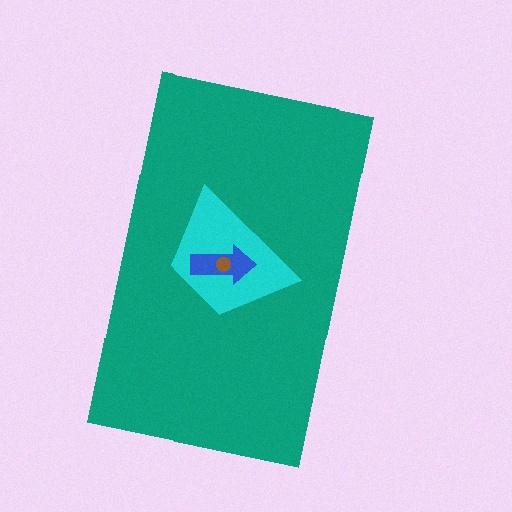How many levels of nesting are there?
4.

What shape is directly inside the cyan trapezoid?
The blue arrow.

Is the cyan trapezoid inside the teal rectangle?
Yes.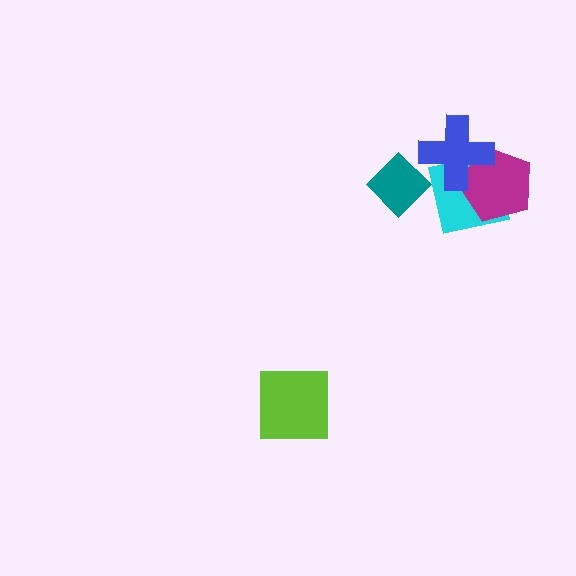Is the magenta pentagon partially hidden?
Yes, it is partially covered by another shape.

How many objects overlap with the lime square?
0 objects overlap with the lime square.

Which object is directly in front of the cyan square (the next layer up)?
The magenta pentagon is directly in front of the cyan square.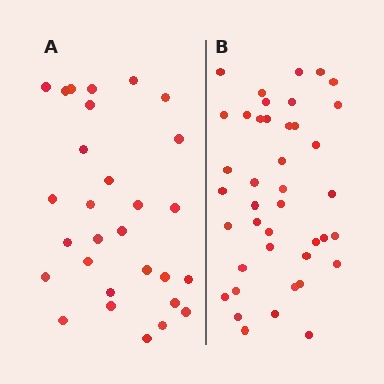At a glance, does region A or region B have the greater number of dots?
Region B (the right region) has more dots.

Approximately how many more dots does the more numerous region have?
Region B has roughly 12 or so more dots than region A.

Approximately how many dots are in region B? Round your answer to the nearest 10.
About 40 dots. (The exact count is 41, which rounds to 40.)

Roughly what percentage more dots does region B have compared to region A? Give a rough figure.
About 40% more.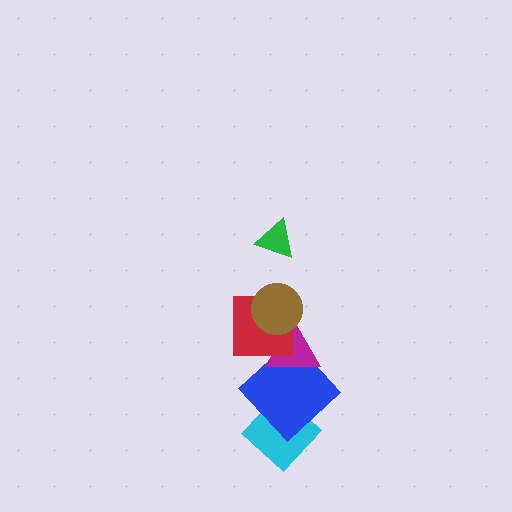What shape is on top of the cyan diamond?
The blue diamond is on top of the cyan diamond.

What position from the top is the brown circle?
The brown circle is 2nd from the top.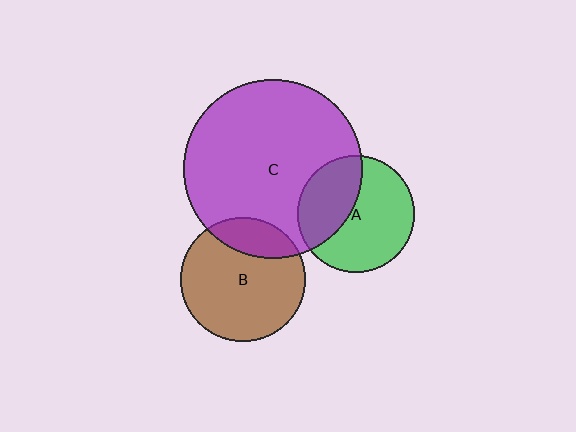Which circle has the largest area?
Circle C (purple).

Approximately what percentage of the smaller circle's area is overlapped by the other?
Approximately 20%.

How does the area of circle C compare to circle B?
Approximately 2.1 times.